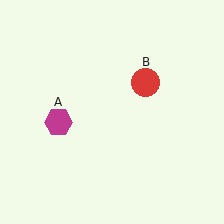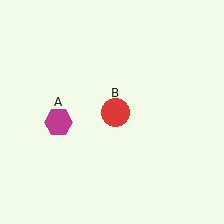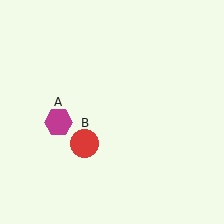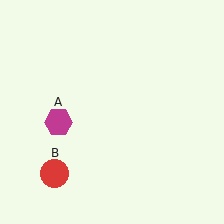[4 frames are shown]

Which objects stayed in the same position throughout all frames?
Magenta hexagon (object A) remained stationary.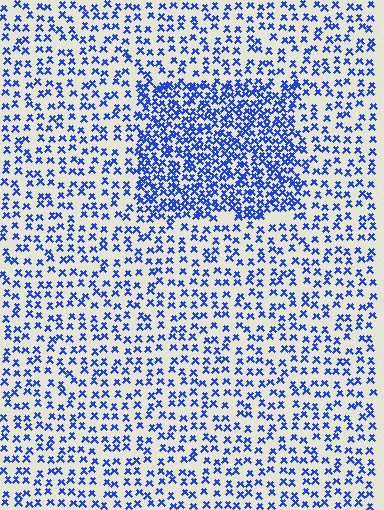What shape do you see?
I see a rectangle.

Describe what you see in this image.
The image contains small blue elements arranged at two different densities. A rectangle-shaped region is visible where the elements are more densely packed than the surrounding area.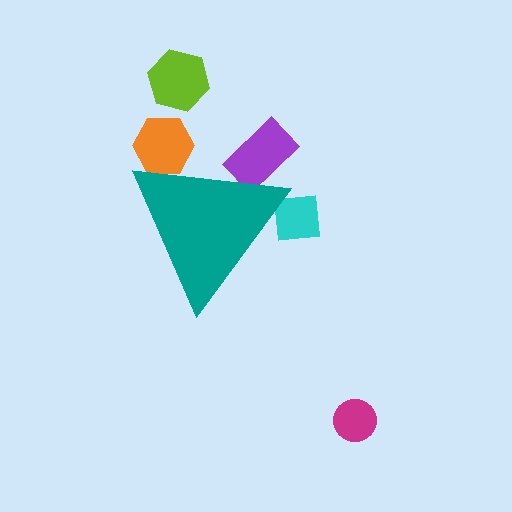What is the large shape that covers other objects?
A teal triangle.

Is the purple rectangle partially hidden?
Yes, the purple rectangle is partially hidden behind the teal triangle.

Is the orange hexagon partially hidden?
Yes, the orange hexagon is partially hidden behind the teal triangle.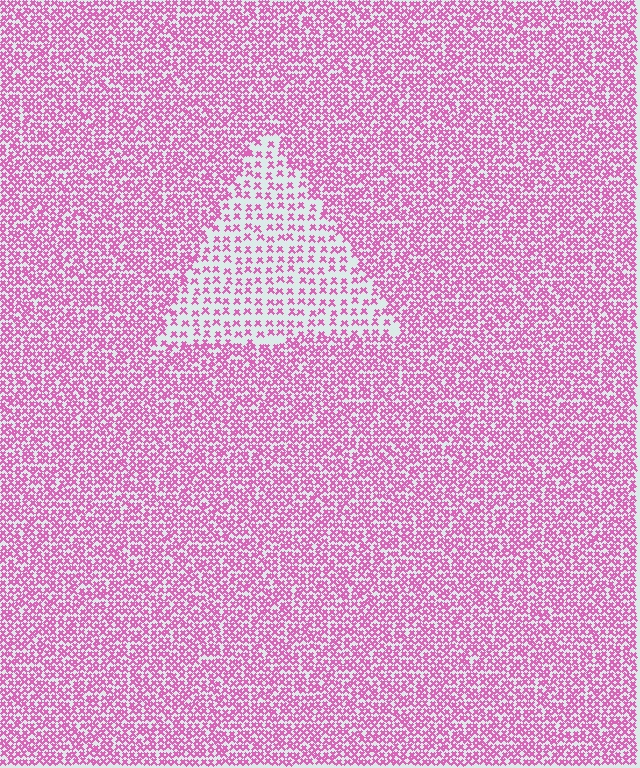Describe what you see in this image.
The image contains small pink elements arranged at two different densities. A triangle-shaped region is visible where the elements are less densely packed than the surrounding area.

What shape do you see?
I see a triangle.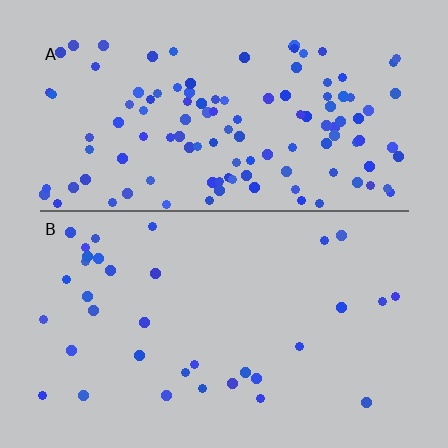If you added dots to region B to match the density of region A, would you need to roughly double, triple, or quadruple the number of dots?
Approximately triple.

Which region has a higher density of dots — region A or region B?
A (the top).